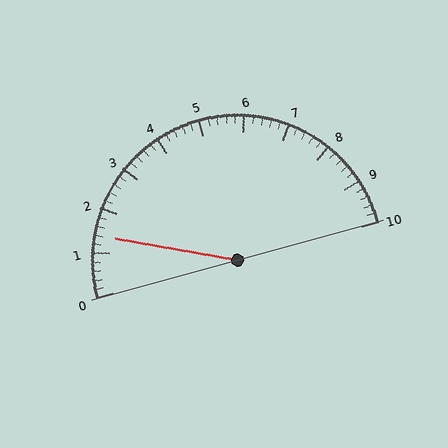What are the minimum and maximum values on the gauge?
The gauge ranges from 0 to 10.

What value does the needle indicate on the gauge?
The needle indicates approximately 1.4.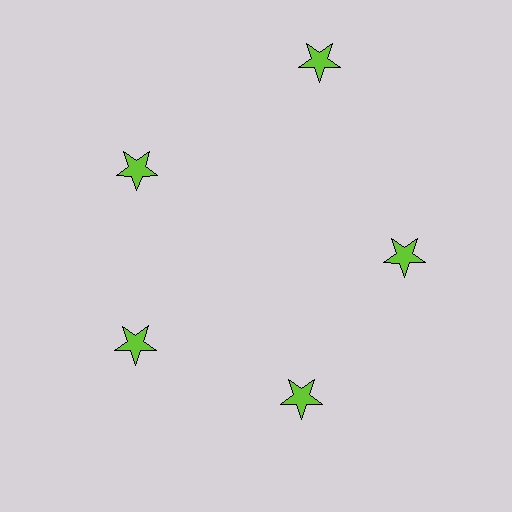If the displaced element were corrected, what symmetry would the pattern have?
It would have 5-fold rotational symmetry — the pattern would map onto itself every 72 degrees.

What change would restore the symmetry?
The symmetry would be restored by moving it inward, back onto the ring so that all 5 stars sit at equal angles and equal distance from the center.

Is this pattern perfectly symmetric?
No. The 5 lime stars are arranged in a ring, but one element near the 1 o'clock position is pushed outward from the center, breaking the 5-fold rotational symmetry.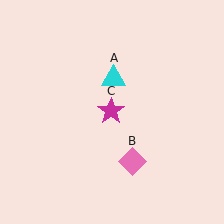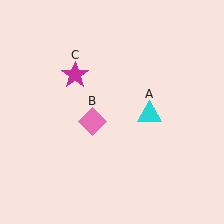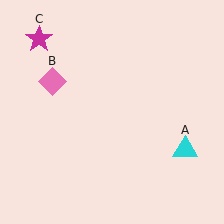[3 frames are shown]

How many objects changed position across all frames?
3 objects changed position: cyan triangle (object A), pink diamond (object B), magenta star (object C).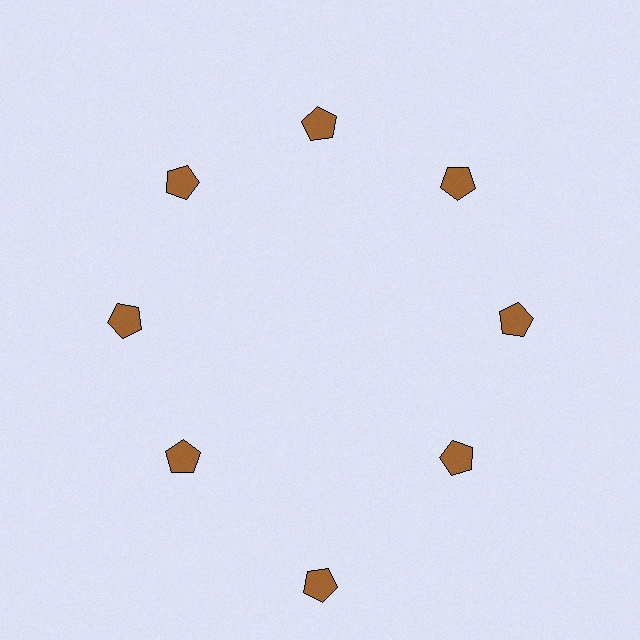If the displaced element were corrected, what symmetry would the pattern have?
It would have 8-fold rotational symmetry — the pattern would map onto itself every 45 degrees.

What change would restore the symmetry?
The symmetry would be restored by moving it inward, back onto the ring so that all 8 pentagons sit at equal angles and equal distance from the center.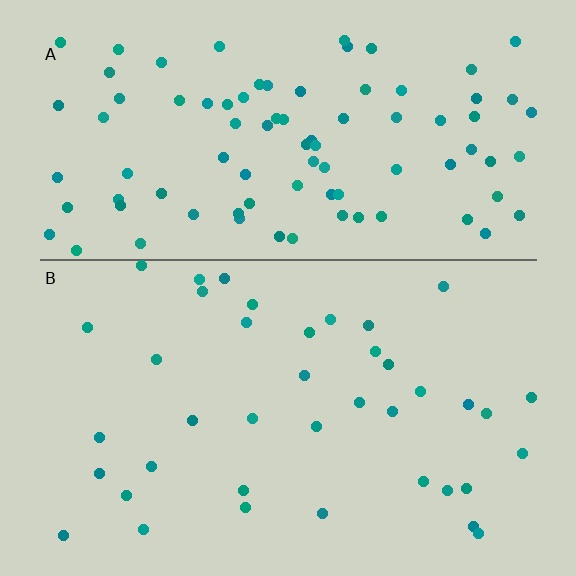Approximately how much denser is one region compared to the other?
Approximately 2.3× — region A over region B.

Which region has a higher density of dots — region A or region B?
A (the top).